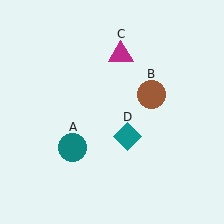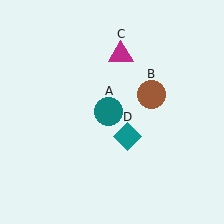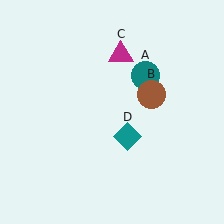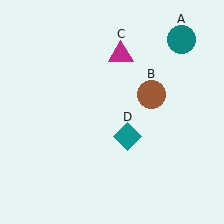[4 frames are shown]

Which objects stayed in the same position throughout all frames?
Brown circle (object B) and magenta triangle (object C) and teal diamond (object D) remained stationary.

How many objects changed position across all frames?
1 object changed position: teal circle (object A).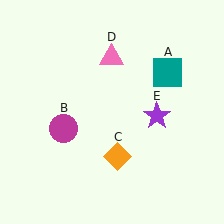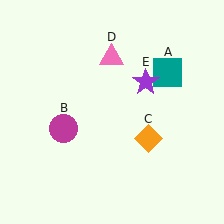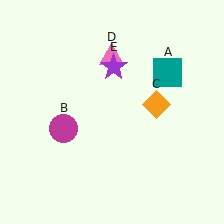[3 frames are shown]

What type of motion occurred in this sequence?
The orange diamond (object C), purple star (object E) rotated counterclockwise around the center of the scene.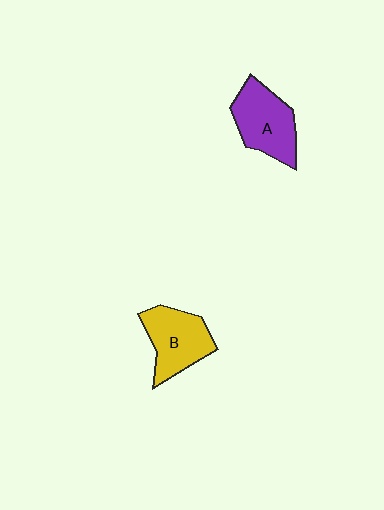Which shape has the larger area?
Shape A (purple).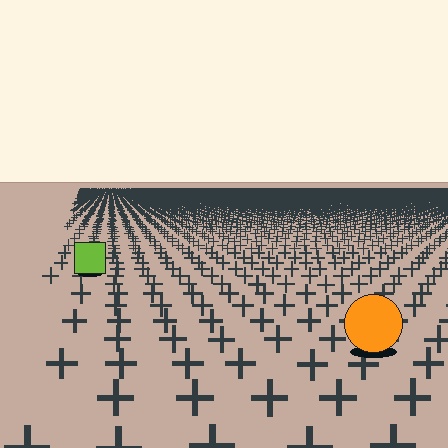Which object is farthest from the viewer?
The lime square is farthest from the viewer. It appears smaller and the ground texture around it is denser.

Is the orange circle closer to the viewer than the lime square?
Yes. The orange circle is closer — you can tell from the texture gradient: the ground texture is coarser near it.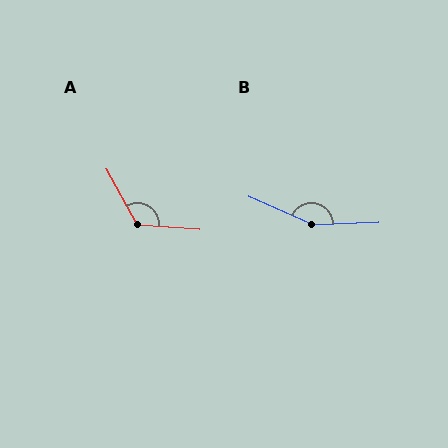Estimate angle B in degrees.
Approximately 154 degrees.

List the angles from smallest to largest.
A (123°), B (154°).